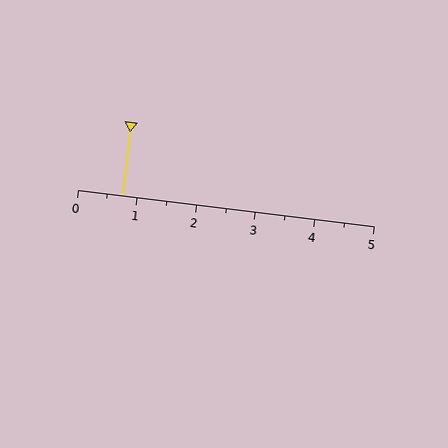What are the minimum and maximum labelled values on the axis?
The axis runs from 0 to 5.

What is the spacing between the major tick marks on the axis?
The major ticks are spaced 1 apart.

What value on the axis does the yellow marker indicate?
The marker indicates approximately 0.8.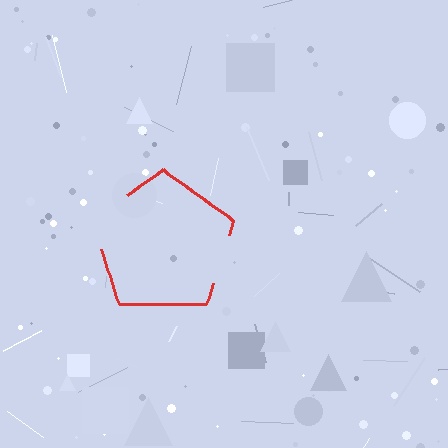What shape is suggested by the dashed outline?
The dashed outline suggests a pentagon.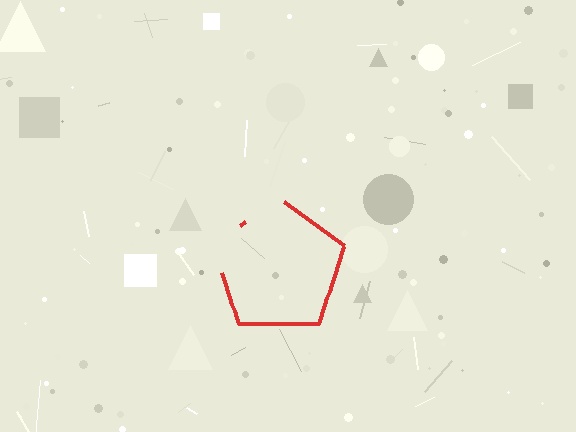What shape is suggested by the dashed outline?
The dashed outline suggests a pentagon.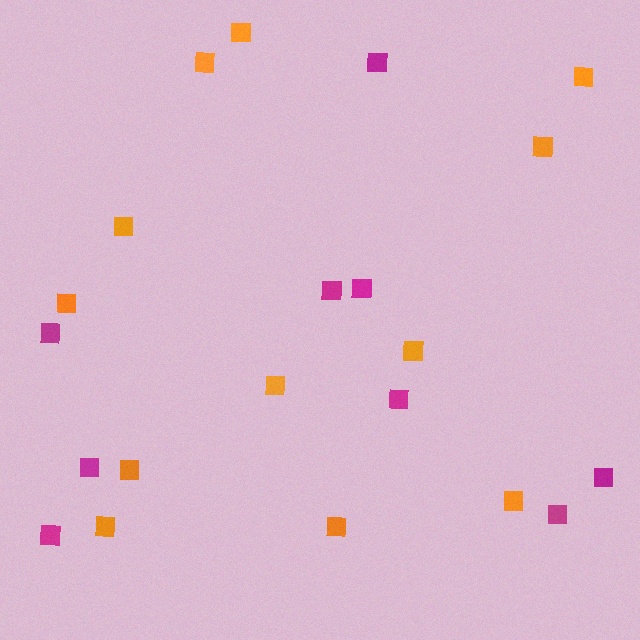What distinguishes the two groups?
There are 2 groups: one group of magenta squares (9) and one group of orange squares (12).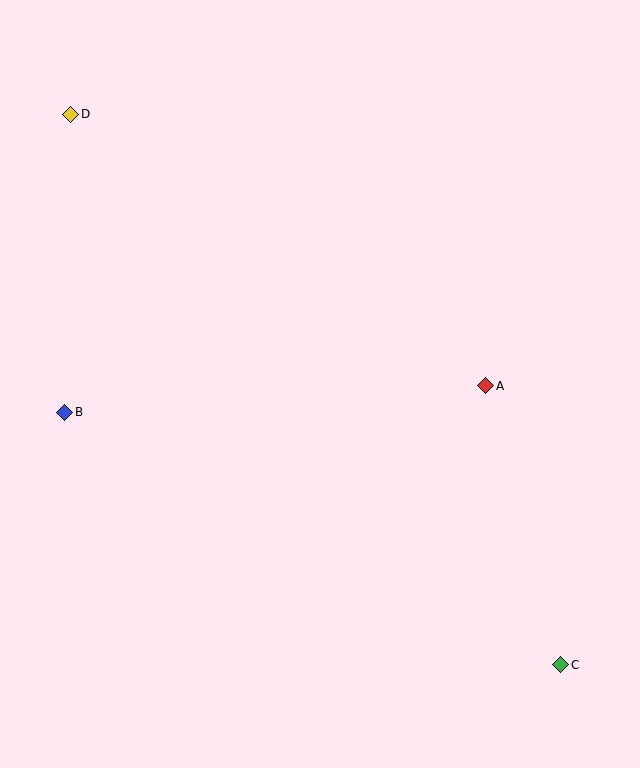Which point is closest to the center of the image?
Point A at (486, 386) is closest to the center.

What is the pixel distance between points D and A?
The distance between D and A is 496 pixels.